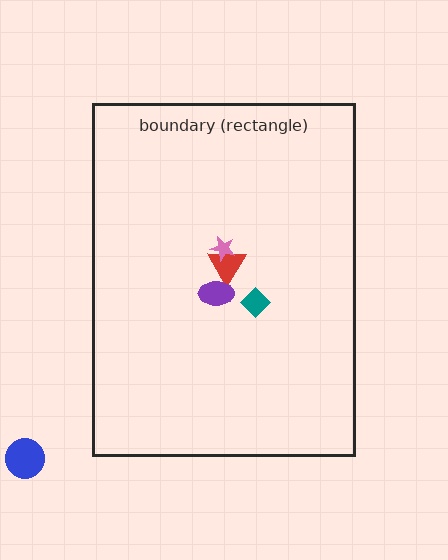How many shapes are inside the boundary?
4 inside, 1 outside.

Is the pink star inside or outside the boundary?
Inside.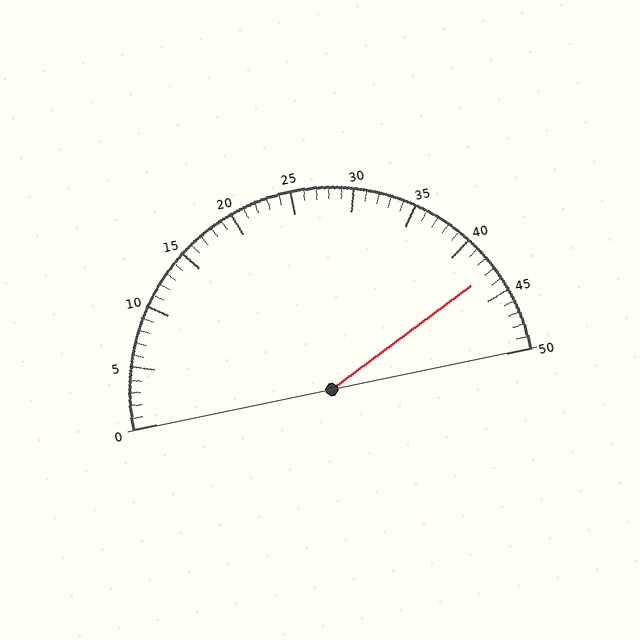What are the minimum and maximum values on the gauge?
The gauge ranges from 0 to 50.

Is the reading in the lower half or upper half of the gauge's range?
The reading is in the upper half of the range (0 to 50).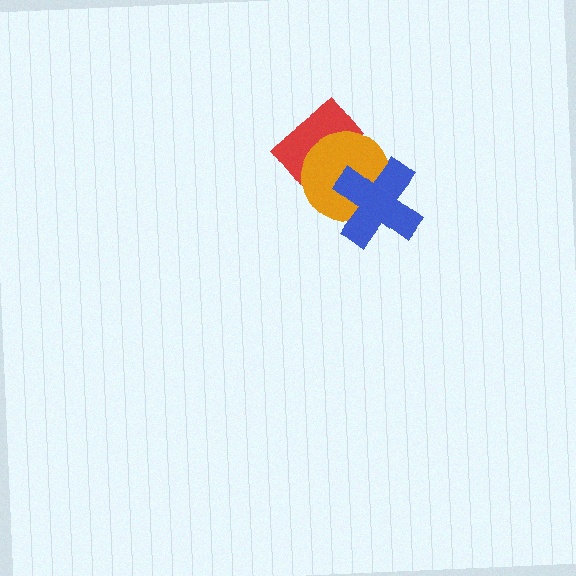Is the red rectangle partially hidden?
Yes, it is partially covered by another shape.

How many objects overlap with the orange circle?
2 objects overlap with the orange circle.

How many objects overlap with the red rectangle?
1 object overlaps with the red rectangle.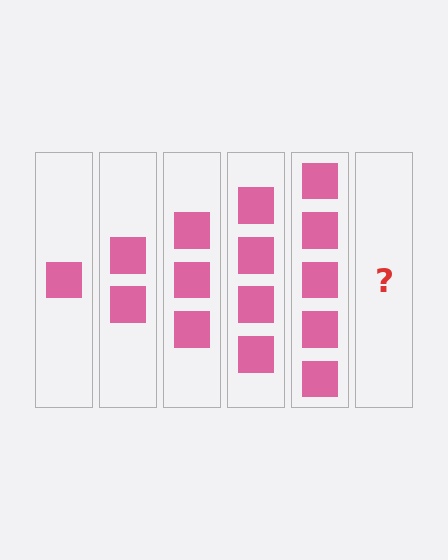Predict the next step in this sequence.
The next step is 6 squares.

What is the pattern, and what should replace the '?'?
The pattern is that each step adds one more square. The '?' should be 6 squares.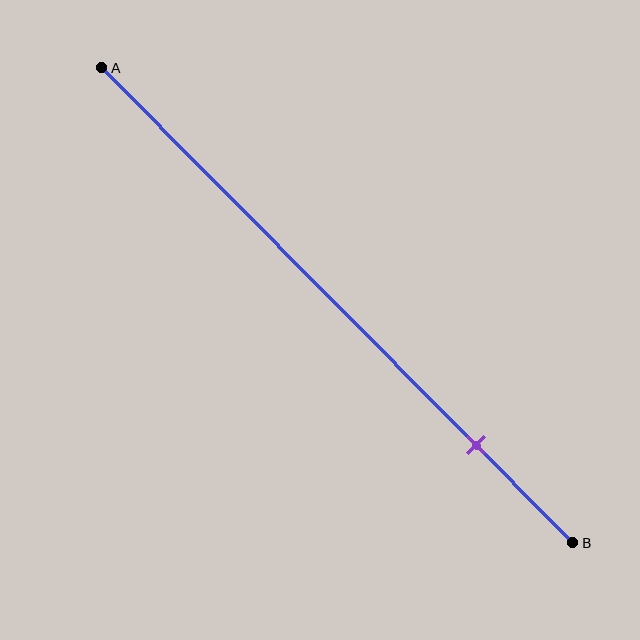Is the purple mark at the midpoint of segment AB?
No, the mark is at about 80% from A, not at the 50% midpoint.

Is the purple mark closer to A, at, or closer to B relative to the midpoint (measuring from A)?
The purple mark is closer to point B than the midpoint of segment AB.